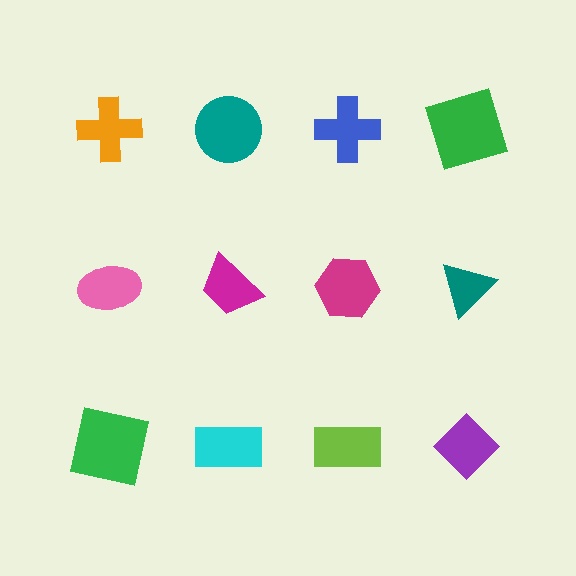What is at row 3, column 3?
A lime rectangle.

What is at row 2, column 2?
A magenta trapezoid.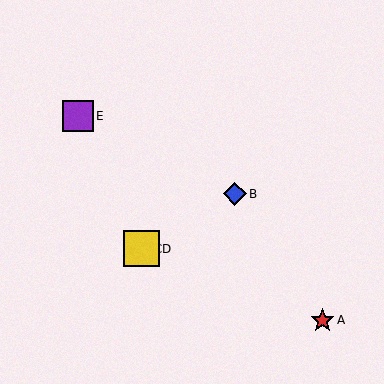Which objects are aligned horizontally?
Objects C, D are aligned horizontally.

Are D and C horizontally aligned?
Yes, both are at y≈249.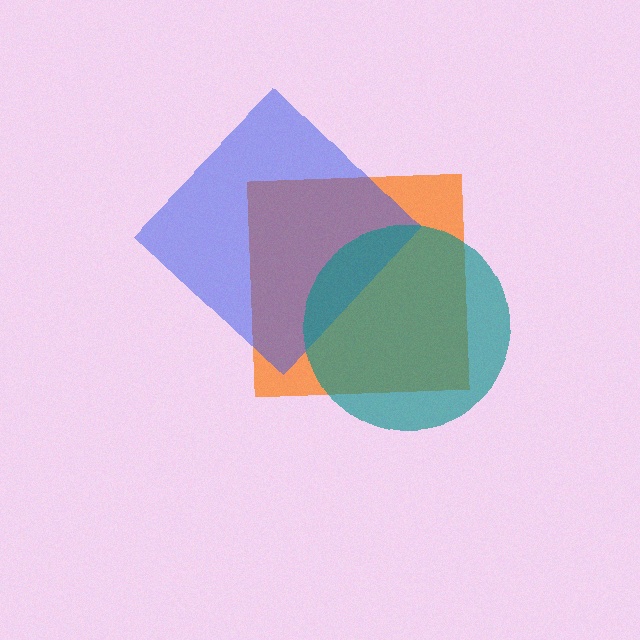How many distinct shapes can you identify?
There are 3 distinct shapes: an orange square, a blue diamond, a teal circle.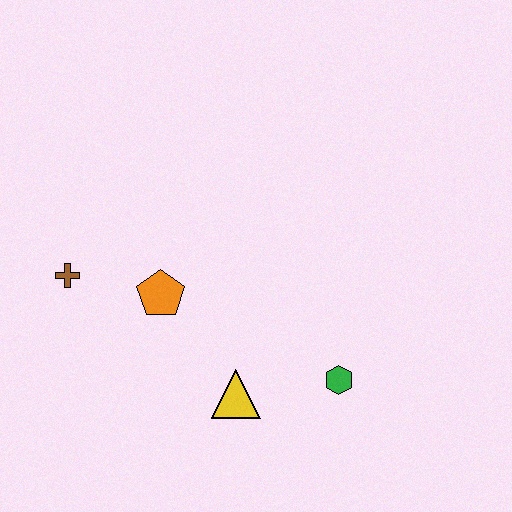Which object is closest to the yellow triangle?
The green hexagon is closest to the yellow triangle.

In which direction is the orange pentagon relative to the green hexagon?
The orange pentagon is to the left of the green hexagon.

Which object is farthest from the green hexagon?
The brown cross is farthest from the green hexagon.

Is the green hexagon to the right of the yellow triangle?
Yes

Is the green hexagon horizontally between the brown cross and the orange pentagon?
No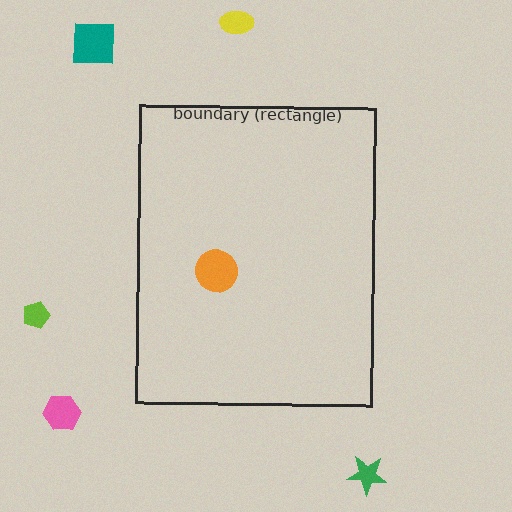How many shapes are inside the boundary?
1 inside, 5 outside.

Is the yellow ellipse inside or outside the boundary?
Outside.